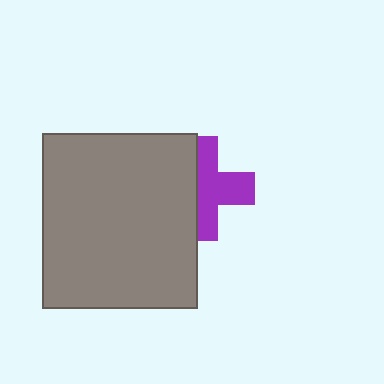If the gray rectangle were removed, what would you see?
You would see the complete purple cross.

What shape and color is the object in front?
The object in front is a gray rectangle.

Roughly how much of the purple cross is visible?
About half of it is visible (roughly 58%).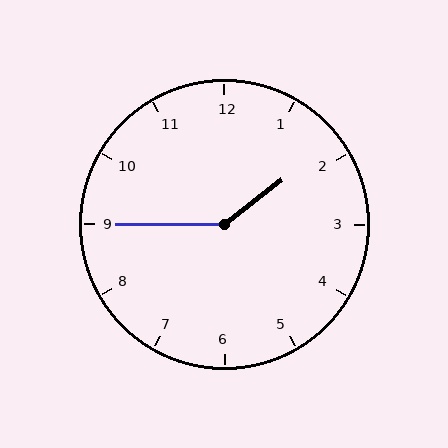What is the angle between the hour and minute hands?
Approximately 142 degrees.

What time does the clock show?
1:45.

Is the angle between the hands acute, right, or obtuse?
It is obtuse.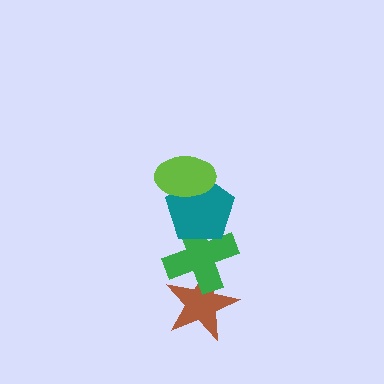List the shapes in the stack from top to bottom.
From top to bottom: the lime ellipse, the teal pentagon, the green cross, the brown star.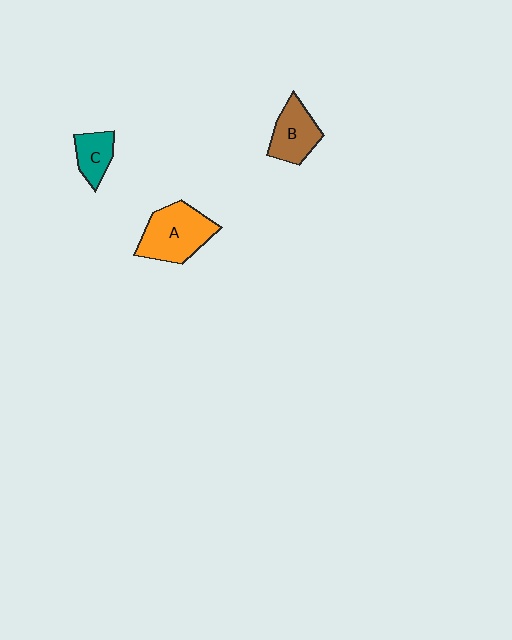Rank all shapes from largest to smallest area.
From largest to smallest: A (orange), B (brown), C (teal).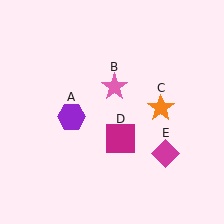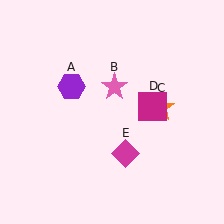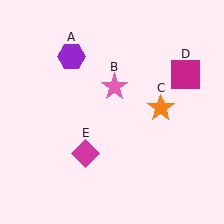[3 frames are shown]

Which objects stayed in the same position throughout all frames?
Pink star (object B) and orange star (object C) remained stationary.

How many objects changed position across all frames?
3 objects changed position: purple hexagon (object A), magenta square (object D), magenta diamond (object E).